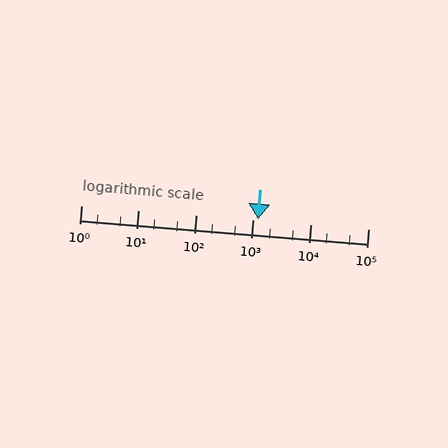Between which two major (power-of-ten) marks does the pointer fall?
The pointer is between 1000 and 10000.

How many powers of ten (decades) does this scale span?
The scale spans 5 decades, from 1 to 100000.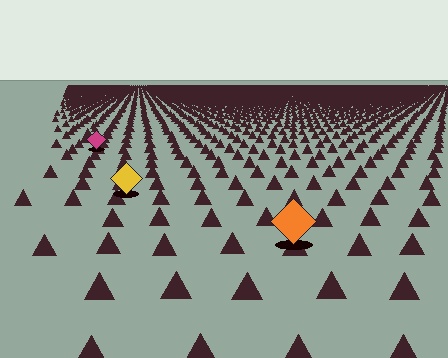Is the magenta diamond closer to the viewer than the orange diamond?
No. The orange diamond is closer — you can tell from the texture gradient: the ground texture is coarser near it.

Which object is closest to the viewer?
The orange diamond is closest. The texture marks near it are larger and more spread out.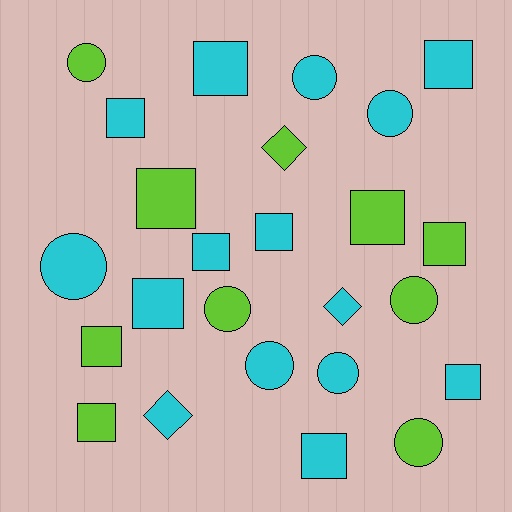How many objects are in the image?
There are 25 objects.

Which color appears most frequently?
Cyan, with 15 objects.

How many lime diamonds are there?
There is 1 lime diamond.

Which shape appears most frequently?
Square, with 13 objects.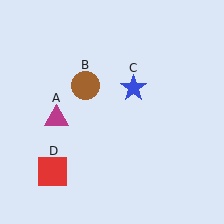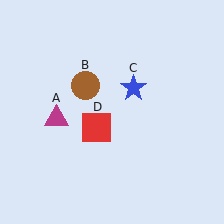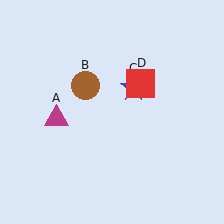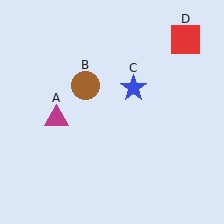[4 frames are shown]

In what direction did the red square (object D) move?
The red square (object D) moved up and to the right.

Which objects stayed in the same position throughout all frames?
Magenta triangle (object A) and brown circle (object B) and blue star (object C) remained stationary.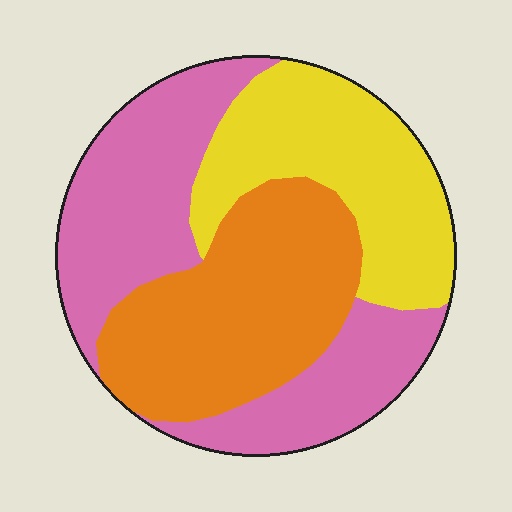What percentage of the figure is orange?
Orange takes up about one third (1/3) of the figure.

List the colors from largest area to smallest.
From largest to smallest: pink, orange, yellow.